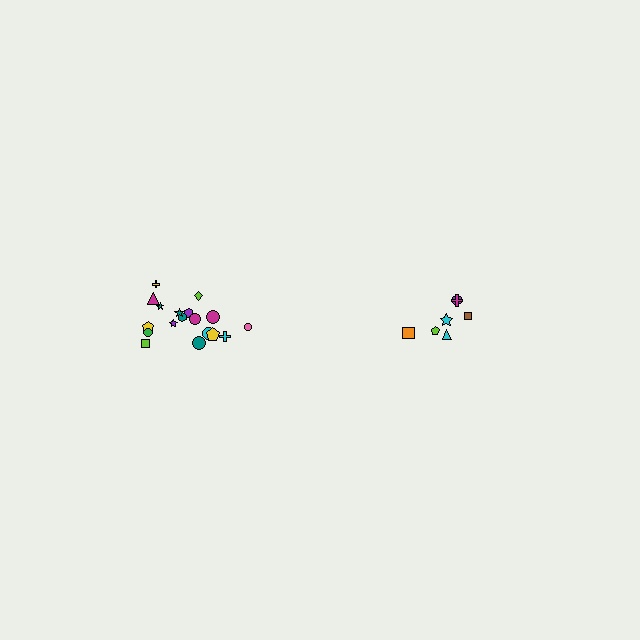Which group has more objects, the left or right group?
The left group.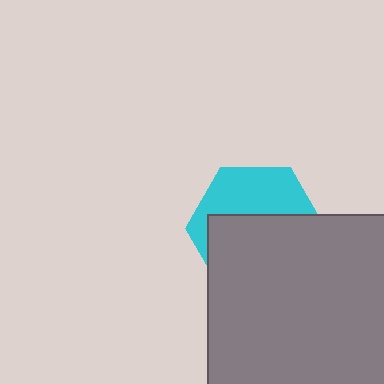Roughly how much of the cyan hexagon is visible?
A small part of it is visible (roughly 40%).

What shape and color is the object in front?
The object in front is a gray square.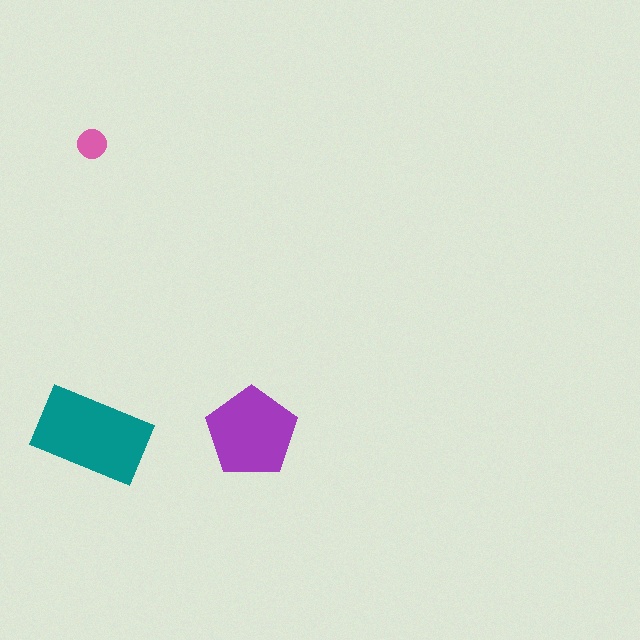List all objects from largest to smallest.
The teal rectangle, the purple pentagon, the pink circle.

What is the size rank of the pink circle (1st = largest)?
3rd.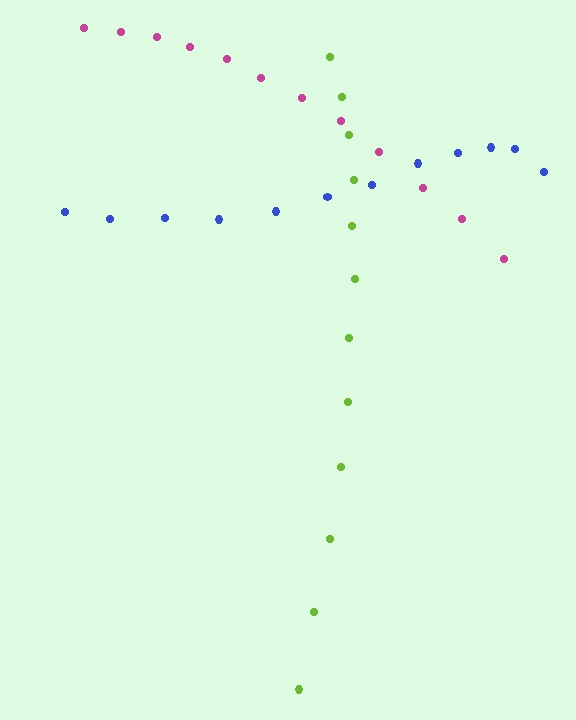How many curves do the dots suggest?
There are 3 distinct paths.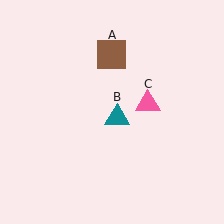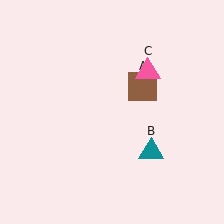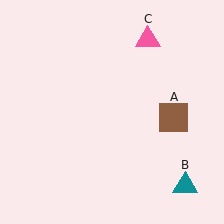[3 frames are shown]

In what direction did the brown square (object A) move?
The brown square (object A) moved down and to the right.